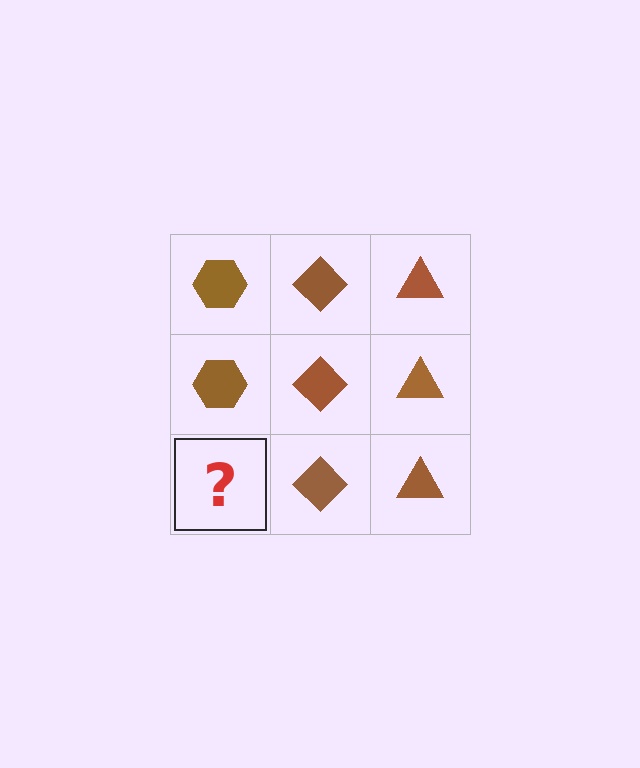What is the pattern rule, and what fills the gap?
The rule is that each column has a consistent shape. The gap should be filled with a brown hexagon.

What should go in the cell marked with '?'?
The missing cell should contain a brown hexagon.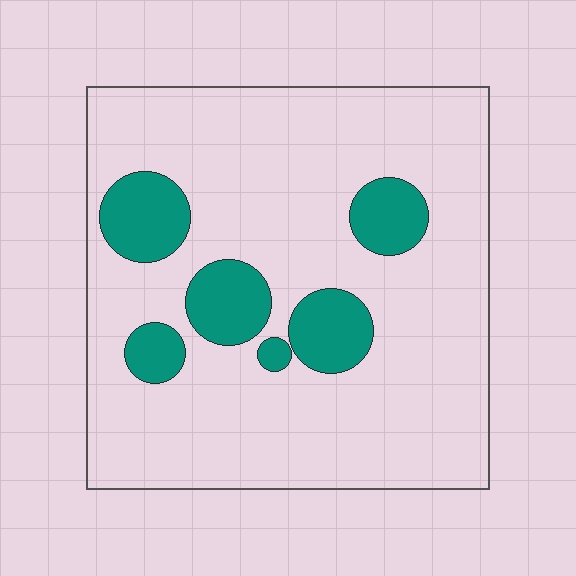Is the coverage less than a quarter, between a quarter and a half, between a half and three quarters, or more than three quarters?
Less than a quarter.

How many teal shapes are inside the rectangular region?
6.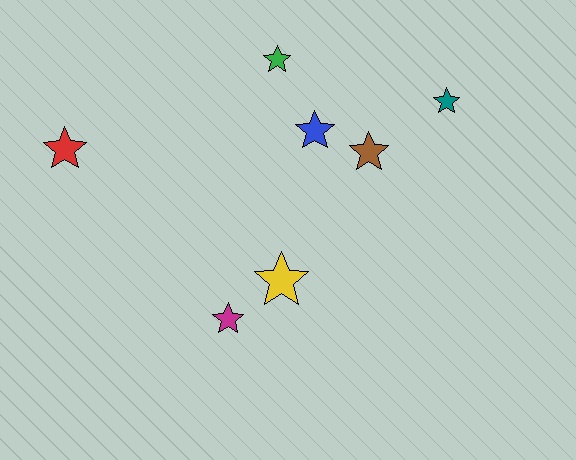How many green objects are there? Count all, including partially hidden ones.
There is 1 green object.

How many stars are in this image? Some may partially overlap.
There are 7 stars.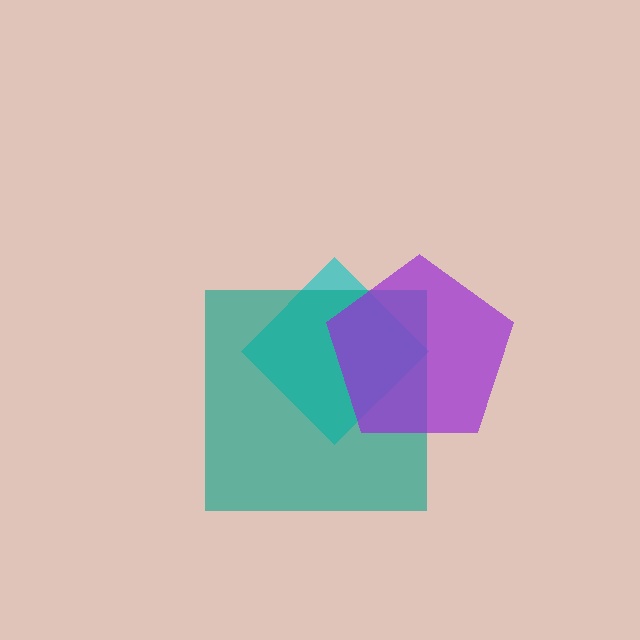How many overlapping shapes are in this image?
There are 3 overlapping shapes in the image.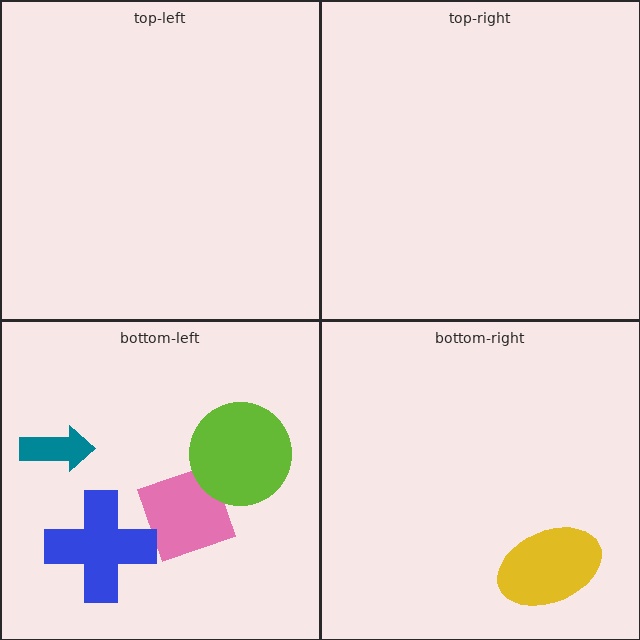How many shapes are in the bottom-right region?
1.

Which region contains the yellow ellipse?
The bottom-right region.